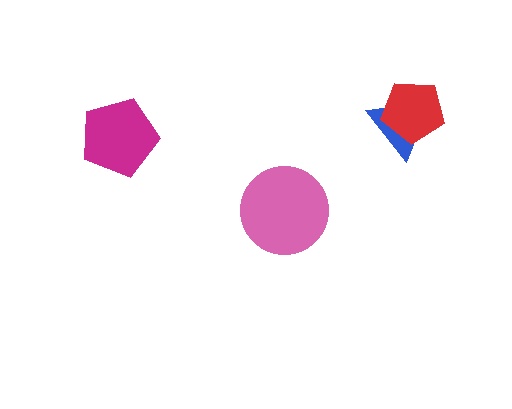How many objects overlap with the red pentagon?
1 object overlaps with the red pentagon.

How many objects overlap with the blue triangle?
1 object overlaps with the blue triangle.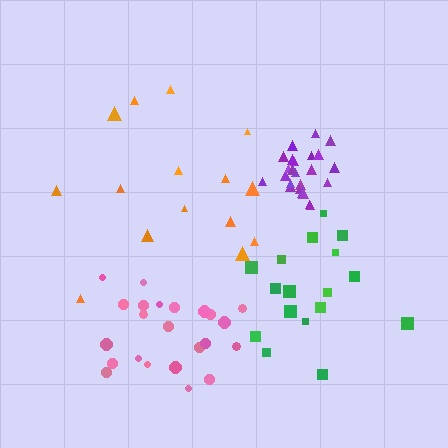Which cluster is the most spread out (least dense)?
Orange.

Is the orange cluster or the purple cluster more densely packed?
Purple.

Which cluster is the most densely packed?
Purple.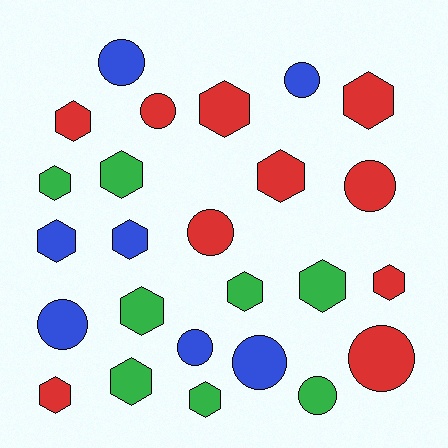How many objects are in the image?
There are 25 objects.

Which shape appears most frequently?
Hexagon, with 15 objects.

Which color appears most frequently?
Red, with 10 objects.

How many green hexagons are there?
There are 7 green hexagons.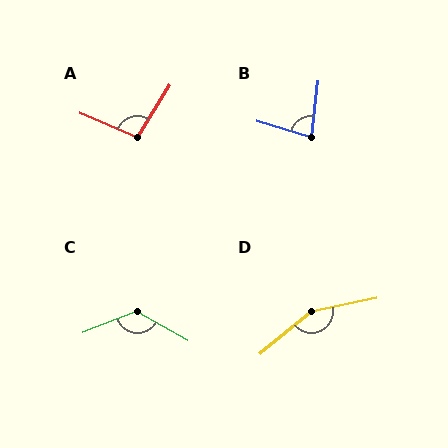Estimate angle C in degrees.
Approximately 129 degrees.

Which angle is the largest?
D, at approximately 152 degrees.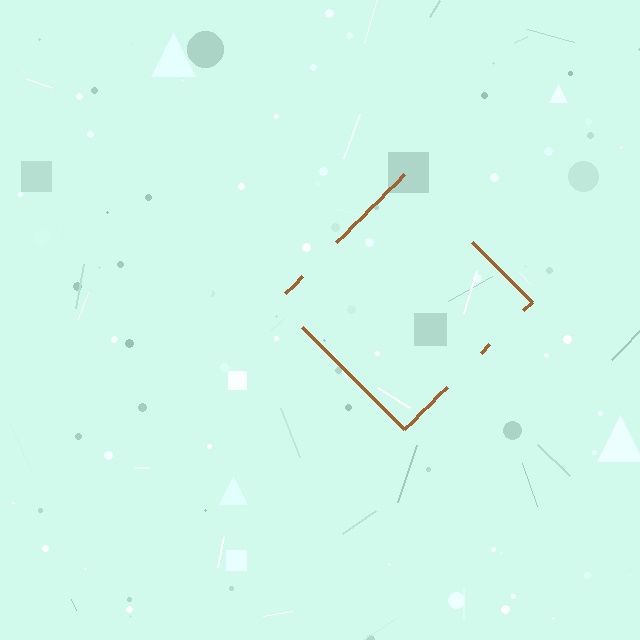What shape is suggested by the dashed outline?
The dashed outline suggests a diamond.